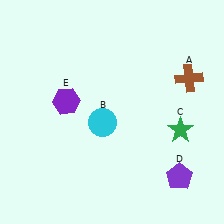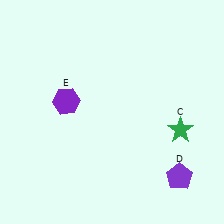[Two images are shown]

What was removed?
The brown cross (A), the cyan circle (B) were removed in Image 2.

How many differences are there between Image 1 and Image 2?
There are 2 differences between the two images.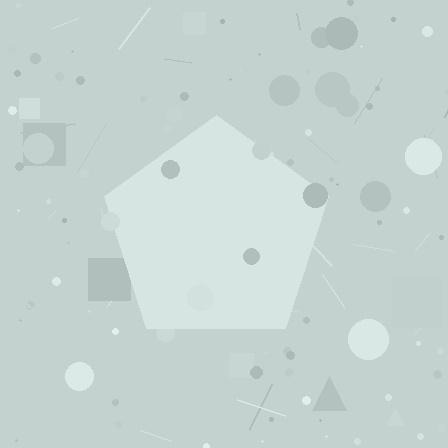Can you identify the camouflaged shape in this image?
The camouflaged shape is a pentagon.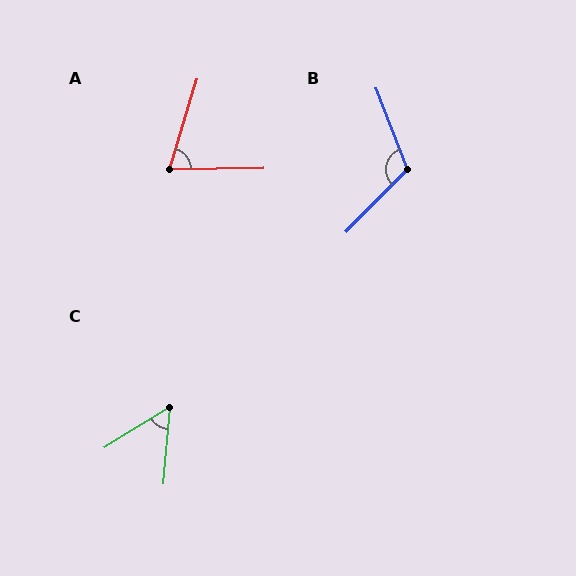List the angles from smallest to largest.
C (53°), A (73°), B (114°).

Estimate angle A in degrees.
Approximately 73 degrees.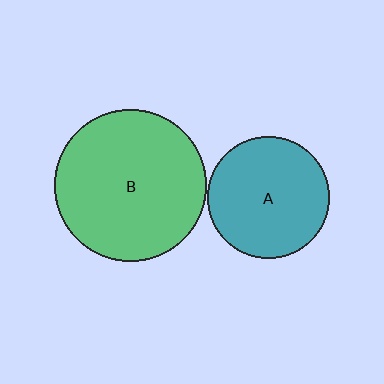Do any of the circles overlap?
No, none of the circles overlap.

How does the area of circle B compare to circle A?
Approximately 1.5 times.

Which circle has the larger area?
Circle B (green).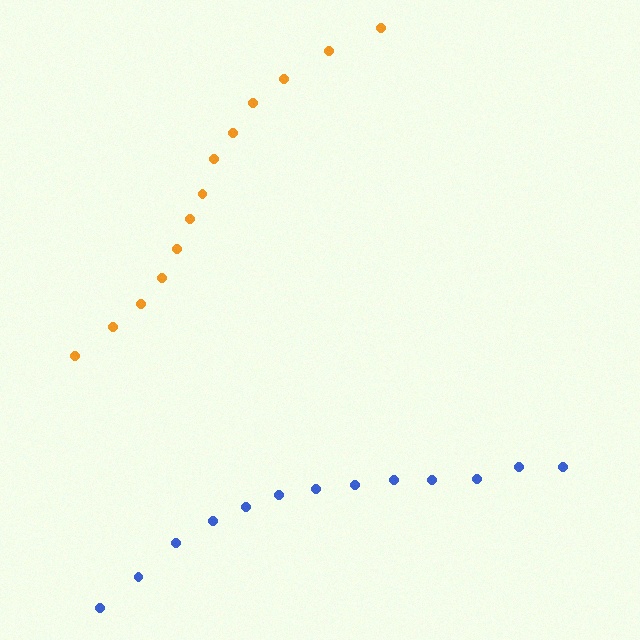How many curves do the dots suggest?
There are 2 distinct paths.